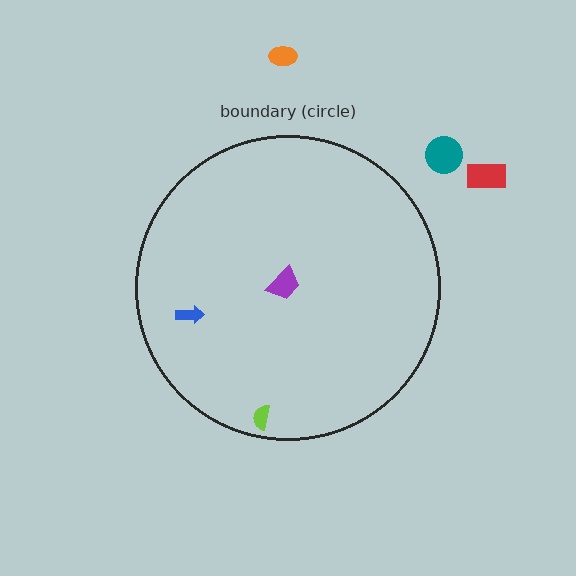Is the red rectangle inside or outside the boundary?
Outside.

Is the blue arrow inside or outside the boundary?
Inside.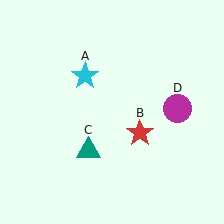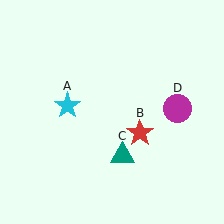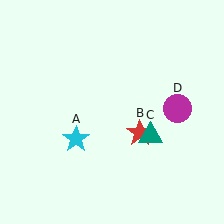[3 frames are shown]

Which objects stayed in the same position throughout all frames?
Red star (object B) and magenta circle (object D) remained stationary.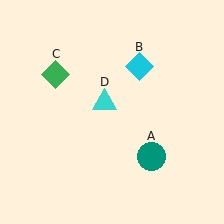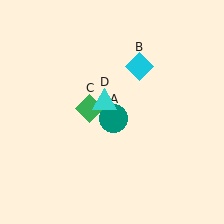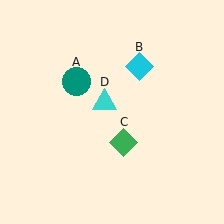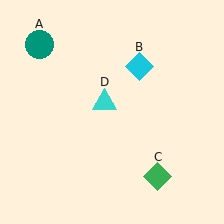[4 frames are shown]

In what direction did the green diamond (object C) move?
The green diamond (object C) moved down and to the right.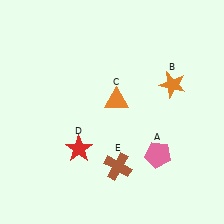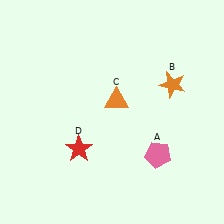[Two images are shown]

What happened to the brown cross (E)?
The brown cross (E) was removed in Image 2. It was in the bottom-right area of Image 1.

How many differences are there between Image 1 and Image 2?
There is 1 difference between the two images.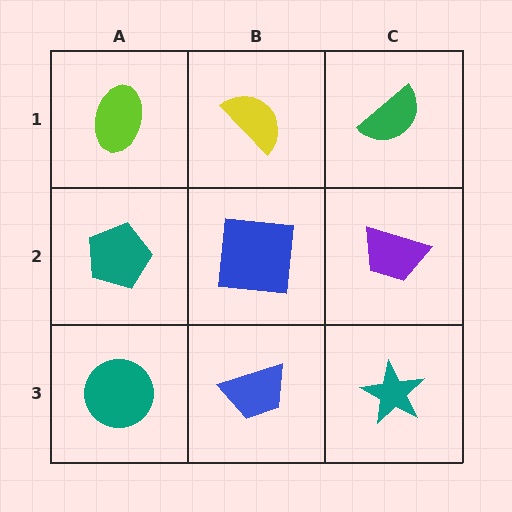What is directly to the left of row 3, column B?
A teal circle.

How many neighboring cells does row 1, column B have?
3.